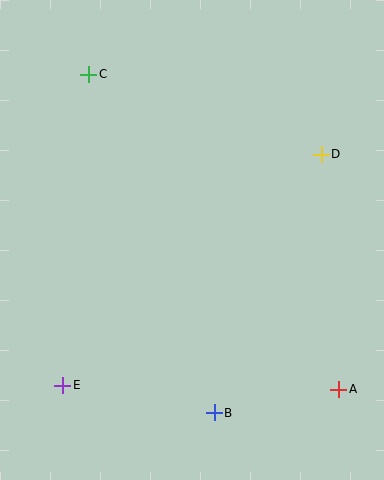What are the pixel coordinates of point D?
Point D is at (321, 154).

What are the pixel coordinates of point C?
Point C is at (89, 74).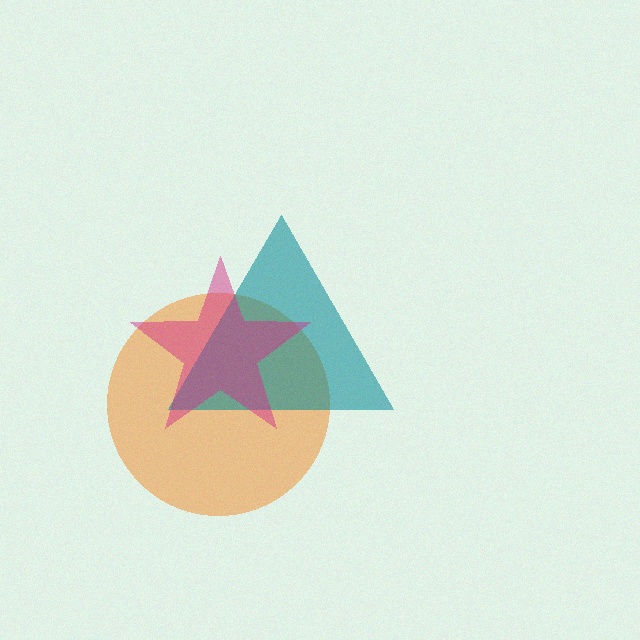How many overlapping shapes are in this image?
There are 3 overlapping shapes in the image.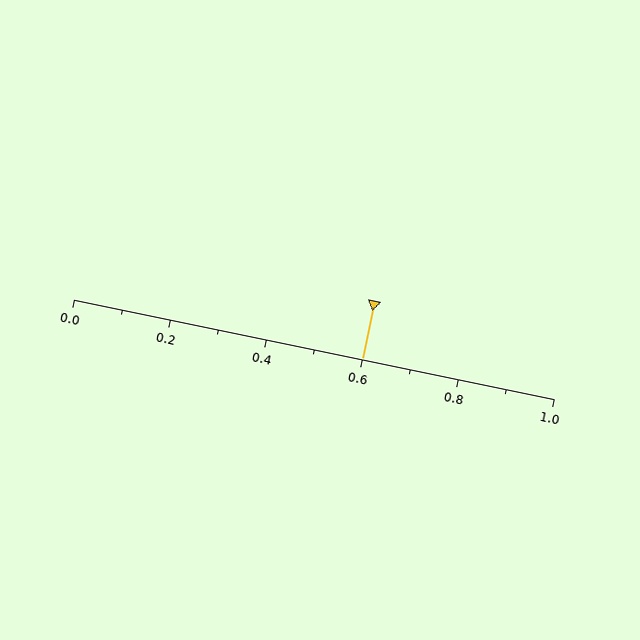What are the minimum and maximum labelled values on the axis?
The axis runs from 0.0 to 1.0.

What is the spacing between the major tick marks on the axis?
The major ticks are spaced 0.2 apart.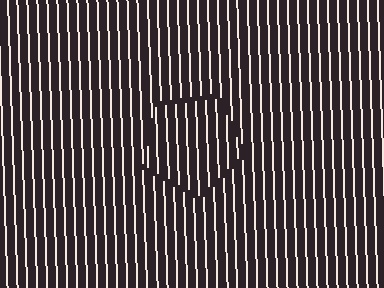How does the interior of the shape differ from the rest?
The interior of the shape contains the same grating, shifted by half a period — the contour is defined by the phase discontinuity where line-ends from the inner and outer gratings abut.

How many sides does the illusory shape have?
5 sides — the line-ends trace a pentagon.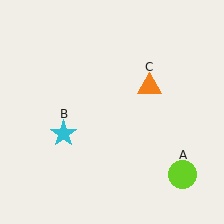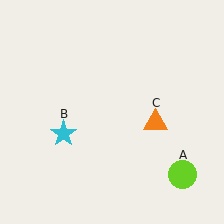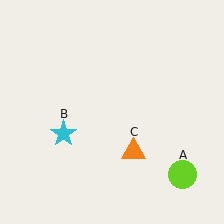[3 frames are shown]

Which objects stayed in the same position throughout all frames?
Lime circle (object A) and cyan star (object B) remained stationary.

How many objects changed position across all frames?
1 object changed position: orange triangle (object C).